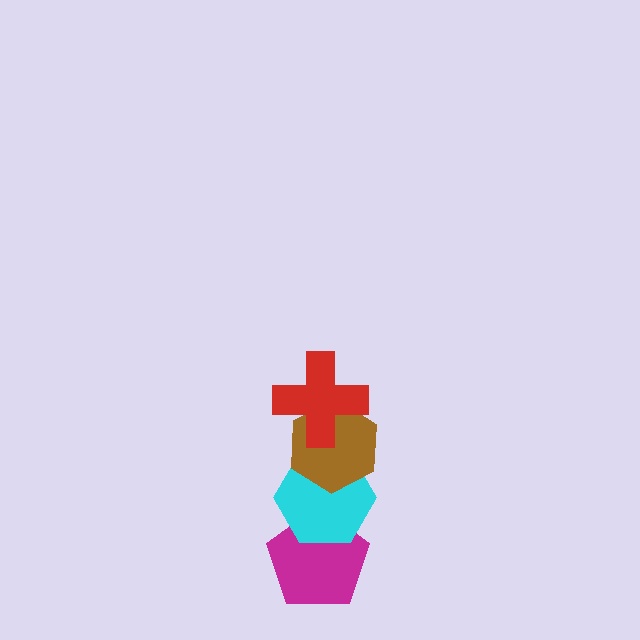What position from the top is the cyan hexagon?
The cyan hexagon is 3rd from the top.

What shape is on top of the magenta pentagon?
The cyan hexagon is on top of the magenta pentagon.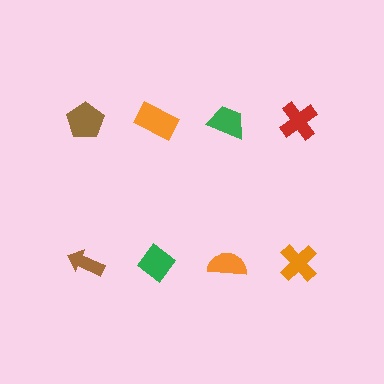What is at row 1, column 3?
A green trapezoid.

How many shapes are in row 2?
4 shapes.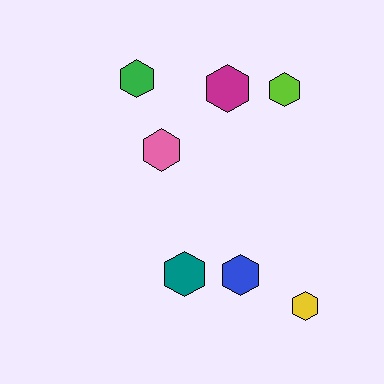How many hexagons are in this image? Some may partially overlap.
There are 7 hexagons.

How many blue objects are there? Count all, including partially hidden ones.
There is 1 blue object.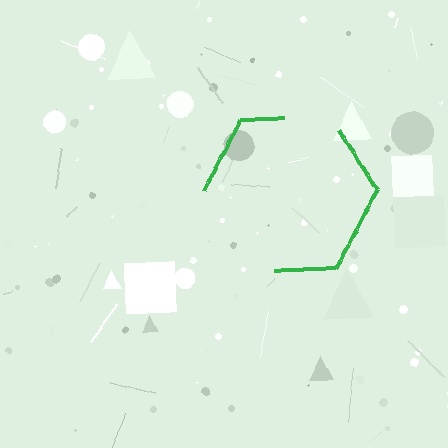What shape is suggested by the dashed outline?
The dashed outline suggests a hexagon.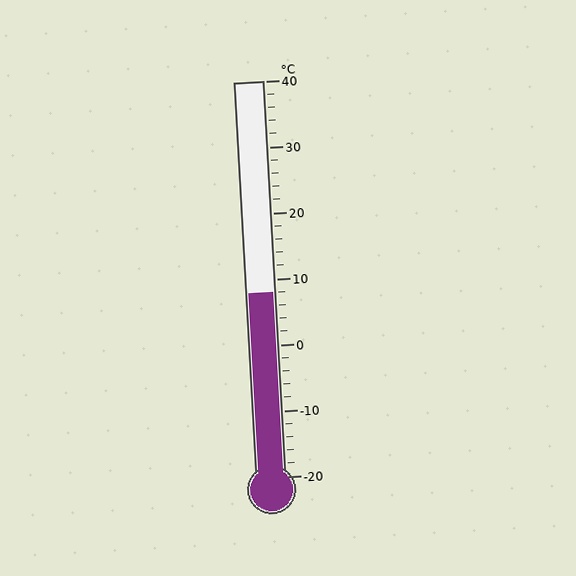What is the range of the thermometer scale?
The thermometer scale ranges from -20°C to 40°C.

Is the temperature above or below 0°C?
The temperature is above 0°C.